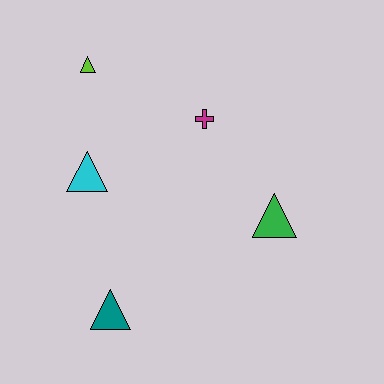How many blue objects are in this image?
There are no blue objects.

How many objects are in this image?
There are 5 objects.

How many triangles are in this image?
There are 4 triangles.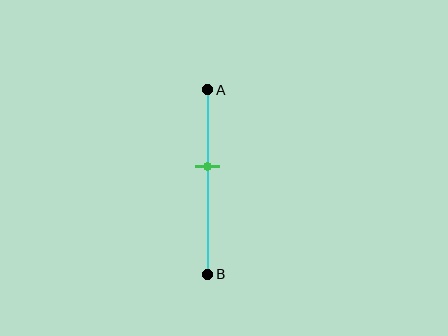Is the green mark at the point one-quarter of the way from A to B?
No, the mark is at about 40% from A, not at the 25% one-quarter point.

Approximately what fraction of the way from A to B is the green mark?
The green mark is approximately 40% of the way from A to B.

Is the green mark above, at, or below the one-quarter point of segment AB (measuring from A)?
The green mark is below the one-quarter point of segment AB.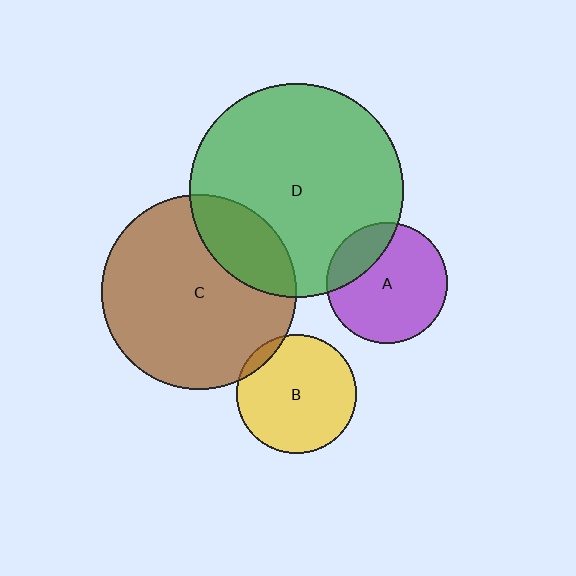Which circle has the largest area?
Circle D (green).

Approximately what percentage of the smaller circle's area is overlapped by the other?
Approximately 20%.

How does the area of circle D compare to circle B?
Approximately 3.2 times.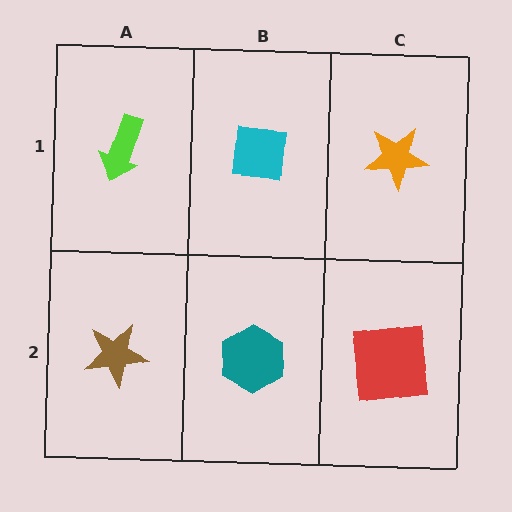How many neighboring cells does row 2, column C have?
2.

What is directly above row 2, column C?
An orange star.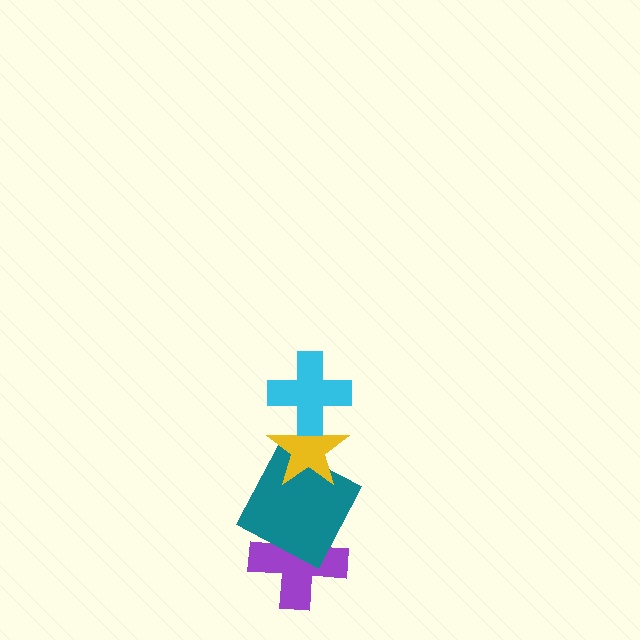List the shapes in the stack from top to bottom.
From top to bottom: the cyan cross, the yellow star, the teal square, the purple cross.